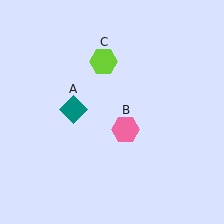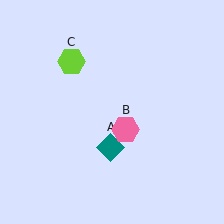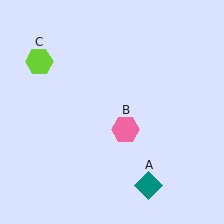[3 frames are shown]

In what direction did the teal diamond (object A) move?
The teal diamond (object A) moved down and to the right.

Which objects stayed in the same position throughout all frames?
Pink hexagon (object B) remained stationary.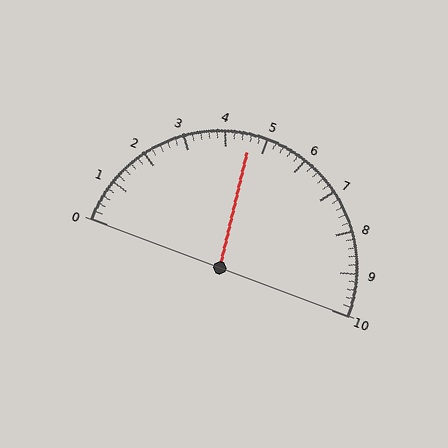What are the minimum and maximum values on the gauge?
The gauge ranges from 0 to 10.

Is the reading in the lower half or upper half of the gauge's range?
The reading is in the lower half of the range (0 to 10).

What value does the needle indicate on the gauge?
The needle indicates approximately 4.6.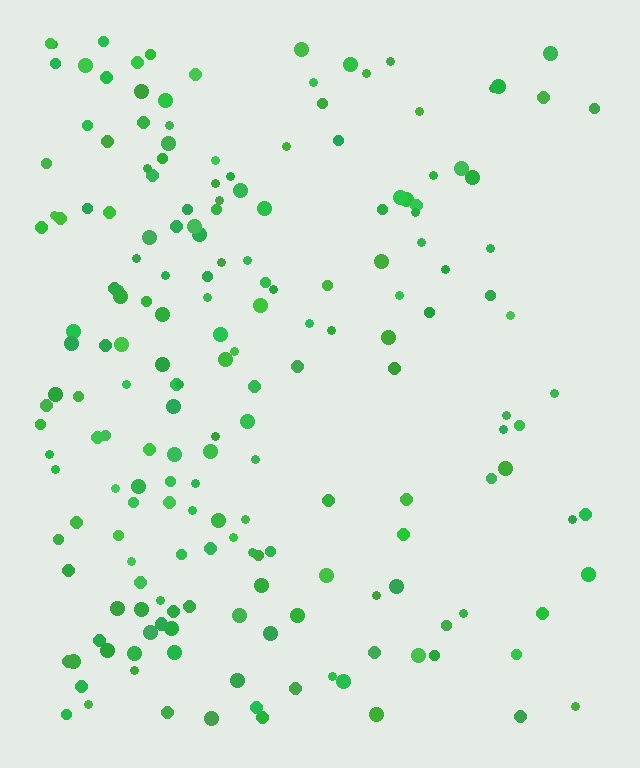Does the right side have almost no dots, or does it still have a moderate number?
Still a moderate number, just noticeably fewer than the left.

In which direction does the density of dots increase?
From right to left, with the left side densest.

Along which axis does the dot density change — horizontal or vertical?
Horizontal.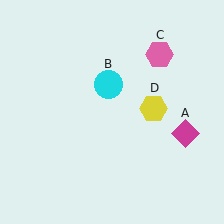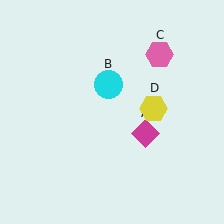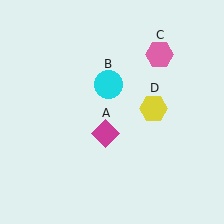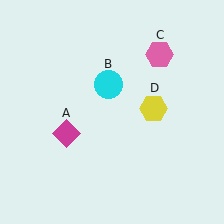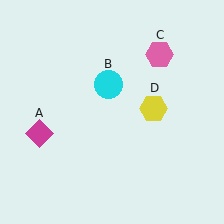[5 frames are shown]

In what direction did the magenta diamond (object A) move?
The magenta diamond (object A) moved left.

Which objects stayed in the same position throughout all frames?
Cyan circle (object B) and pink hexagon (object C) and yellow hexagon (object D) remained stationary.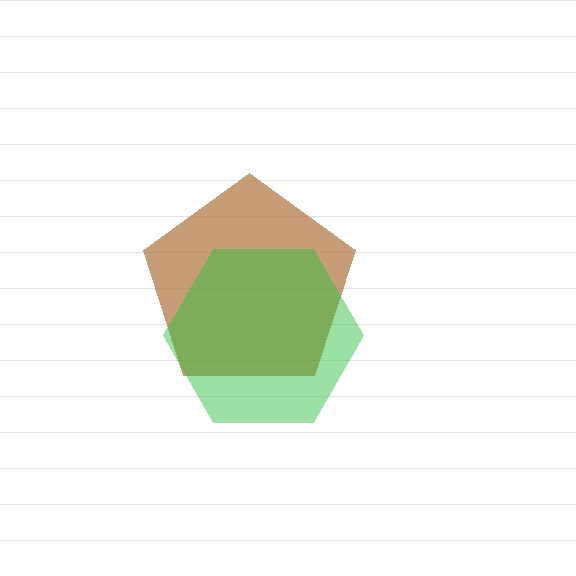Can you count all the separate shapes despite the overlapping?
Yes, there are 2 separate shapes.